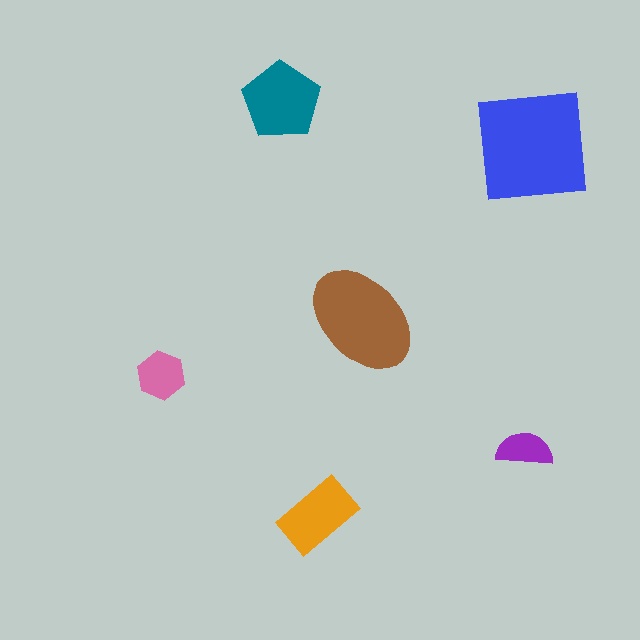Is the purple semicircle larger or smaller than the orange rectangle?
Smaller.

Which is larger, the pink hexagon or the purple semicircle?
The pink hexagon.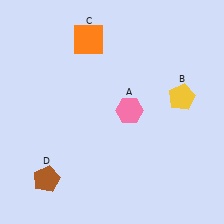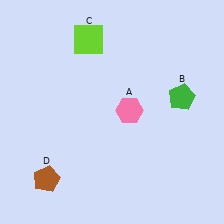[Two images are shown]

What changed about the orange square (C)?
In Image 1, C is orange. In Image 2, it changed to lime.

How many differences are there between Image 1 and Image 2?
There are 2 differences between the two images.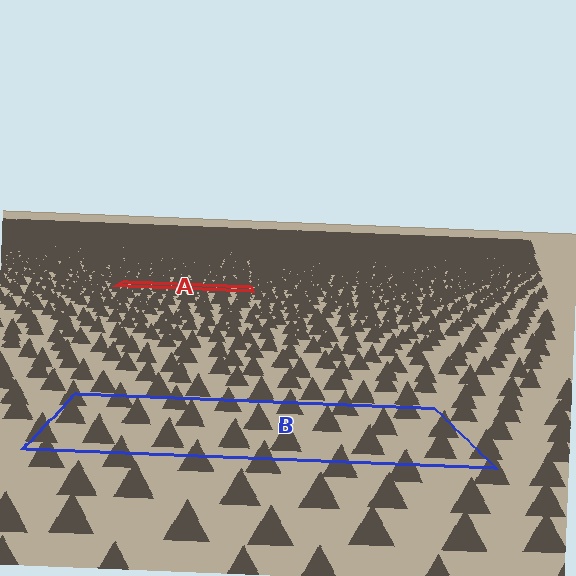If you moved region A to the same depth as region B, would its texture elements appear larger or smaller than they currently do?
They would appear larger. At a closer depth, the same texture elements are projected at a bigger on-screen size.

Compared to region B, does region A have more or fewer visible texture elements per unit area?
Region A has more texture elements per unit area — they are packed more densely because it is farther away.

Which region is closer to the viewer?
Region B is closer. The texture elements there are larger and more spread out.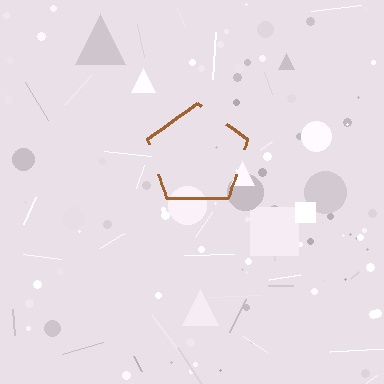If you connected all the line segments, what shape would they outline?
They would outline a pentagon.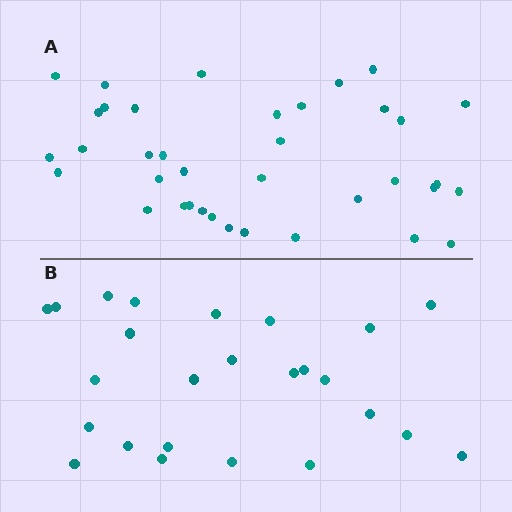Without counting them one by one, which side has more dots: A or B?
Region A (the top region) has more dots.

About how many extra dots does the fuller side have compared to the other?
Region A has roughly 12 or so more dots than region B.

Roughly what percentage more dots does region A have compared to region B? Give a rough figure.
About 50% more.